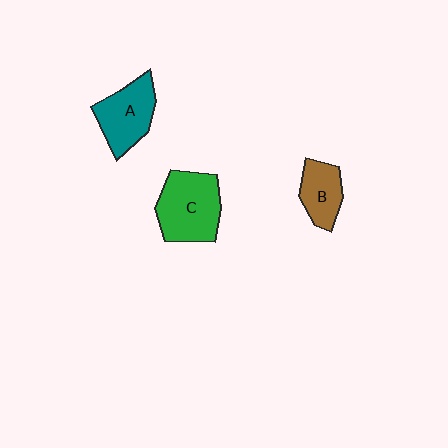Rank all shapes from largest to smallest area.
From largest to smallest: C (green), A (teal), B (brown).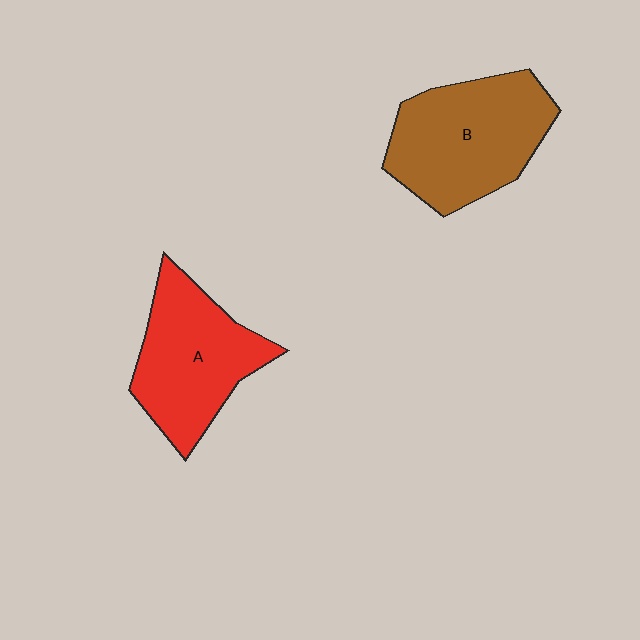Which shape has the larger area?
Shape B (brown).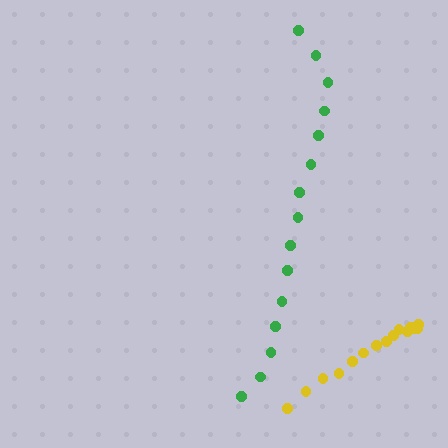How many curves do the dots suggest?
There are 2 distinct paths.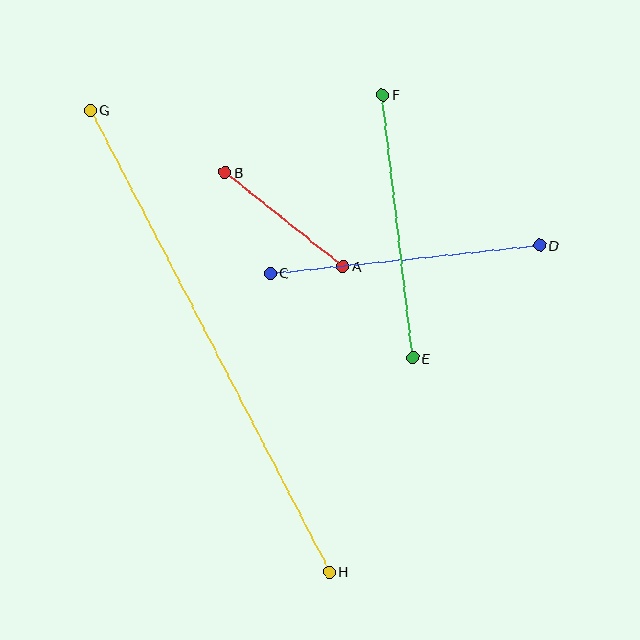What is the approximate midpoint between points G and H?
The midpoint is at approximately (210, 341) pixels.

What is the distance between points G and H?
The distance is approximately 520 pixels.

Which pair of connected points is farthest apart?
Points G and H are farthest apart.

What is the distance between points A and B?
The distance is approximately 151 pixels.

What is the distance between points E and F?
The distance is approximately 265 pixels.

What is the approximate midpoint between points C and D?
The midpoint is at approximately (405, 259) pixels.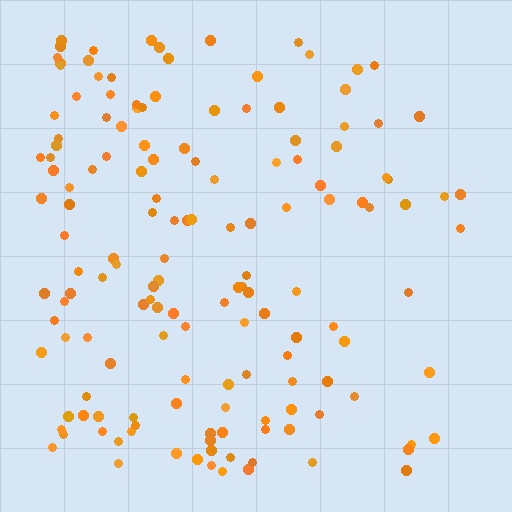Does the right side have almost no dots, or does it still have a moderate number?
Still a moderate number, just noticeably fewer than the left.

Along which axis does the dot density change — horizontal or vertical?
Horizontal.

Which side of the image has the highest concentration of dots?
The left.